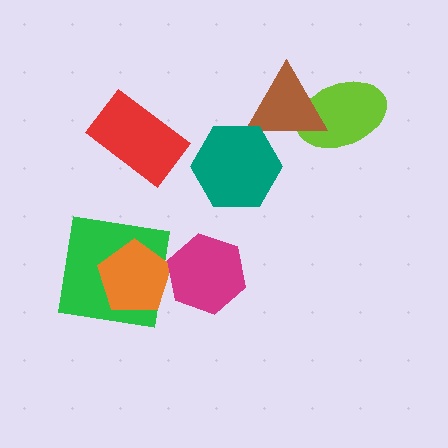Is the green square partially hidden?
Yes, it is partially covered by another shape.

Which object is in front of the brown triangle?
The teal hexagon is in front of the brown triangle.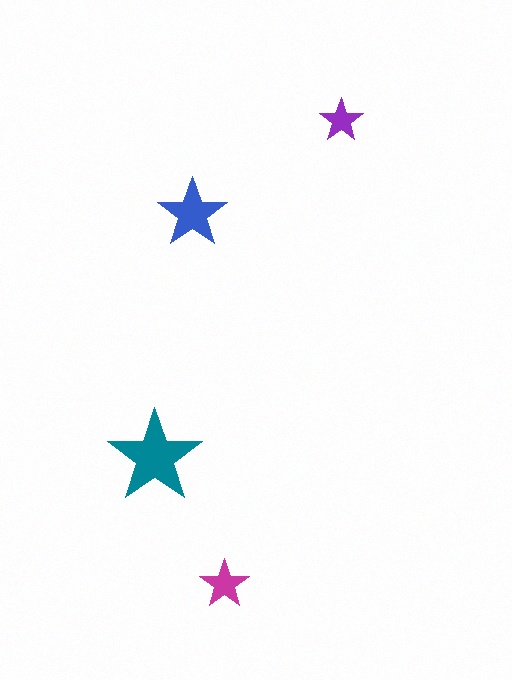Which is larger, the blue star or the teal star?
The teal one.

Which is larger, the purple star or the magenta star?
The magenta one.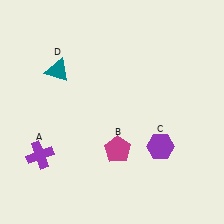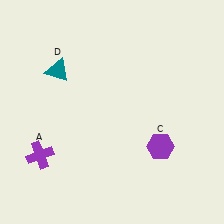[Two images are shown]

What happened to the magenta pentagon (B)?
The magenta pentagon (B) was removed in Image 2. It was in the bottom-right area of Image 1.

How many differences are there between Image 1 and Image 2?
There is 1 difference between the two images.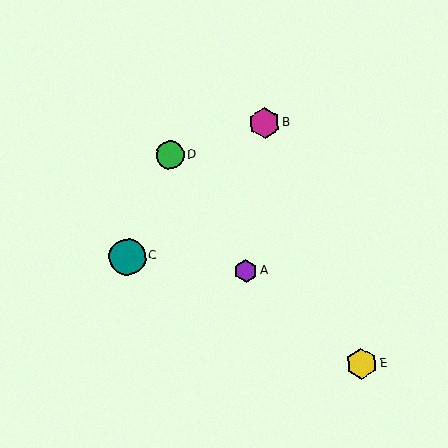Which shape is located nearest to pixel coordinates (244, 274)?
The purple hexagon (labeled A) at (246, 271) is nearest to that location.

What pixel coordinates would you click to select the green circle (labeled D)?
Click at (170, 155) to select the green circle D.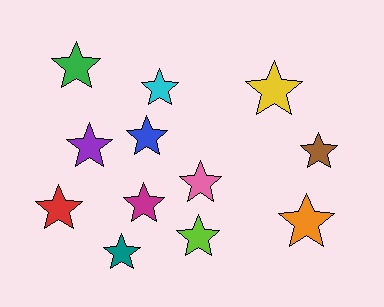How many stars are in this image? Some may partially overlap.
There are 12 stars.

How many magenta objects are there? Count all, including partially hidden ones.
There is 1 magenta object.